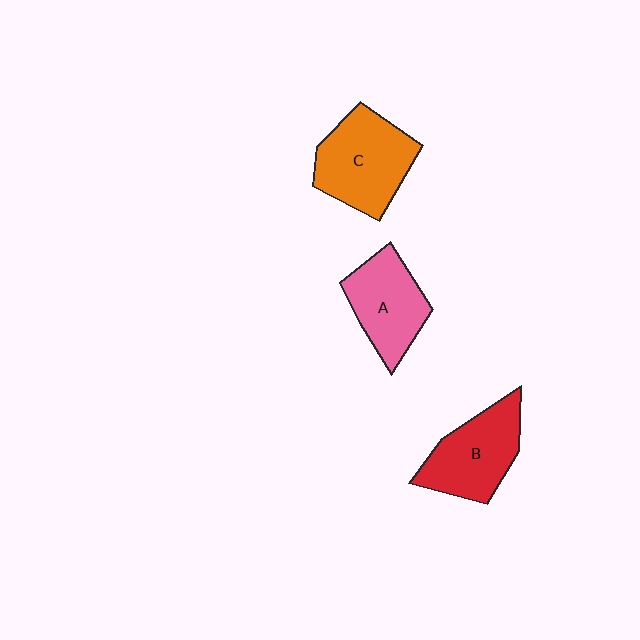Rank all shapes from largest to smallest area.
From largest to smallest: C (orange), B (red), A (pink).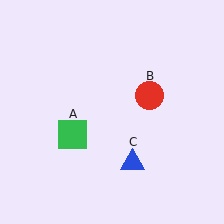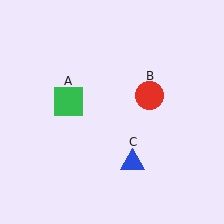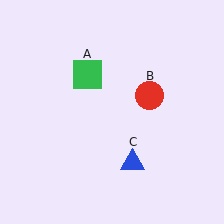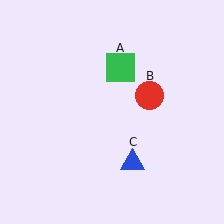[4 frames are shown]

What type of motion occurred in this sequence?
The green square (object A) rotated clockwise around the center of the scene.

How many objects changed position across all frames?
1 object changed position: green square (object A).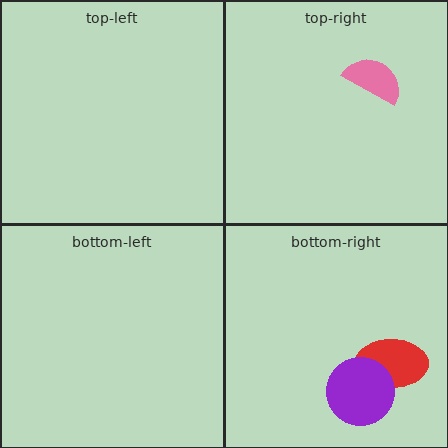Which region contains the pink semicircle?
The top-right region.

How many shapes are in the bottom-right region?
2.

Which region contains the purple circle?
The bottom-right region.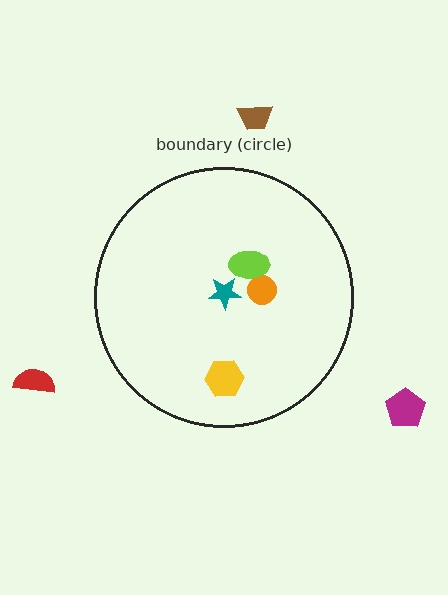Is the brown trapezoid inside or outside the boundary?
Outside.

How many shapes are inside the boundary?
4 inside, 3 outside.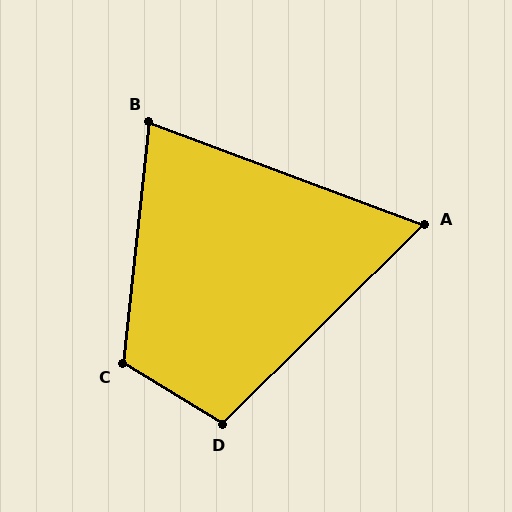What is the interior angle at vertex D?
Approximately 104 degrees (obtuse).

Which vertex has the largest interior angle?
C, at approximately 115 degrees.